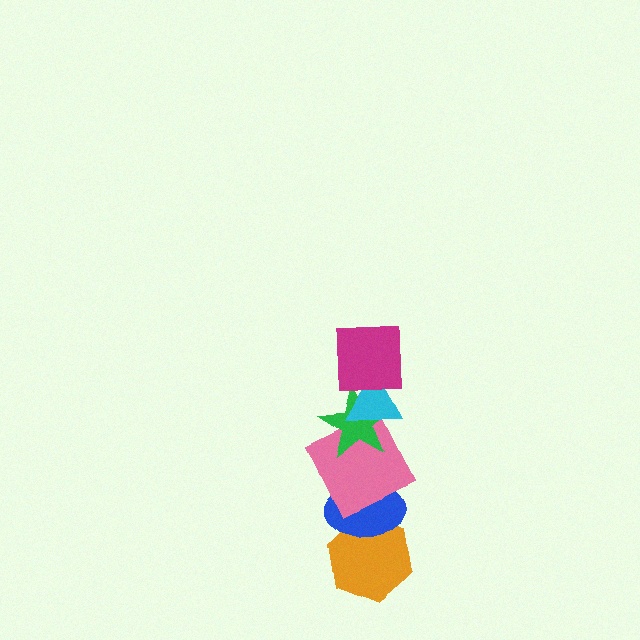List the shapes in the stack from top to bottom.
From top to bottom: the magenta square, the cyan triangle, the green star, the pink square, the blue ellipse, the orange hexagon.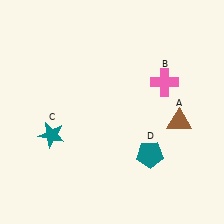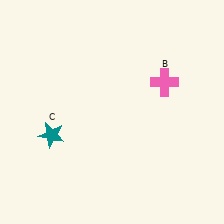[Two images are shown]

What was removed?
The teal pentagon (D), the brown triangle (A) were removed in Image 2.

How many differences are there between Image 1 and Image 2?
There are 2 differences between the two images.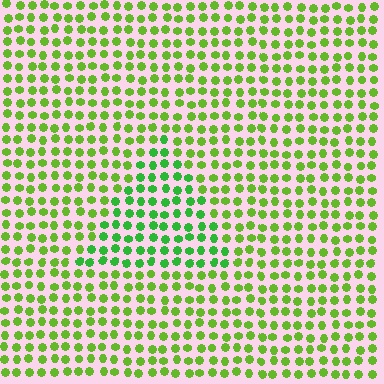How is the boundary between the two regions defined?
The boundary is defined purely by a slight shift in hue (about 28 degrees). Spacing, size, and orientation are identical on both sides.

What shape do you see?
I see a triangle.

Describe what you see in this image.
The image is filled with small lime elements in a uniform arrangement. A triangle-shaped region is visible where the elements are tinted to a slightly different hue, forming a subtle color boundary.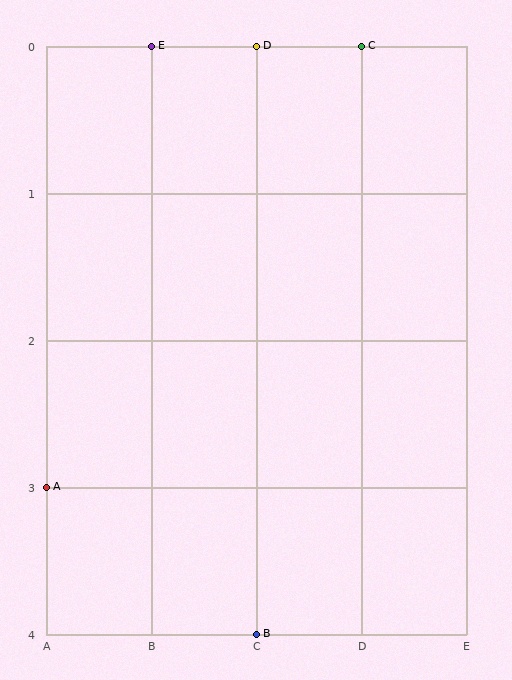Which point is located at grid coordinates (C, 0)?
Point D is at (C, 0).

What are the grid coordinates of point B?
Point B is at grid coordinates (C, 4).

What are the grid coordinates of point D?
Point D is at grid coordinates (C, 0).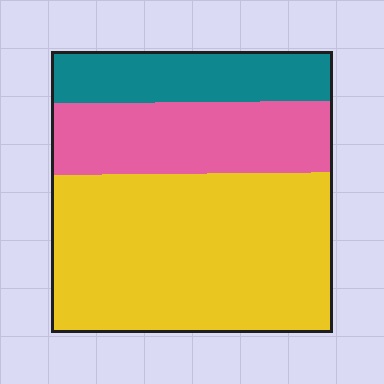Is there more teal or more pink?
Pink.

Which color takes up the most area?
Yellow, at roughly 55%.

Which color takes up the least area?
Teal, at roughly 20%.